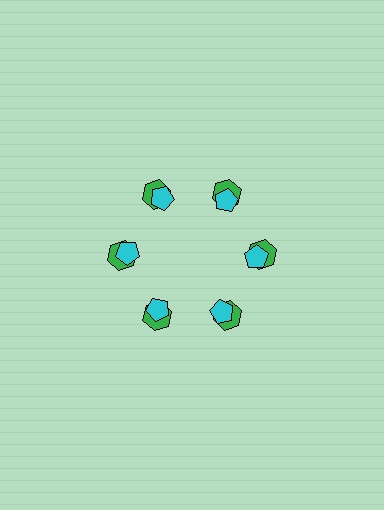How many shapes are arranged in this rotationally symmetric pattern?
There are 12 shapes, arranged in 6 groups of 2.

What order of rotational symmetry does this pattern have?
This pattern has 6-fold rotational symmetry.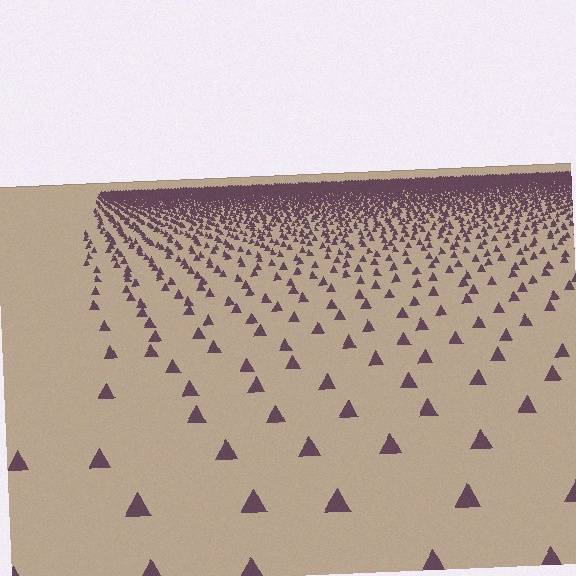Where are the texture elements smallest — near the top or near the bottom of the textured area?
Near the top.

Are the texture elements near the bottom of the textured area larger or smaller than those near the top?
Larger. Near the bottom, elements are closer to the viewer and appear at a bigger on-screen size.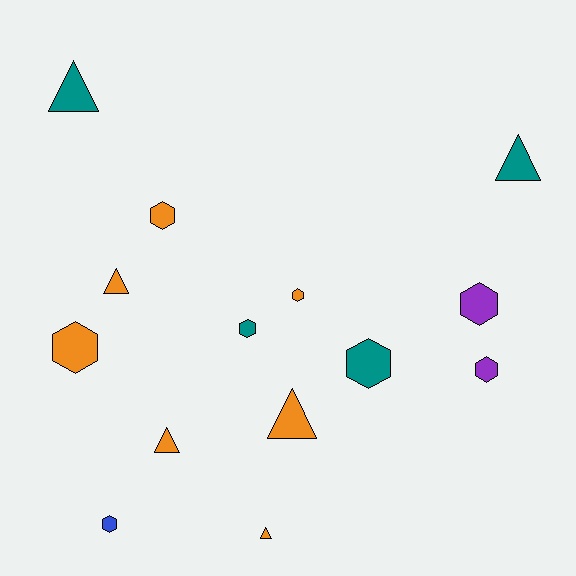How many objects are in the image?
There are 14 objects.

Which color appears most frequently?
Orange, with 7 objects.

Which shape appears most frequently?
Hexagon, with 8 objects.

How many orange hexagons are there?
There are 3 orange hexagons.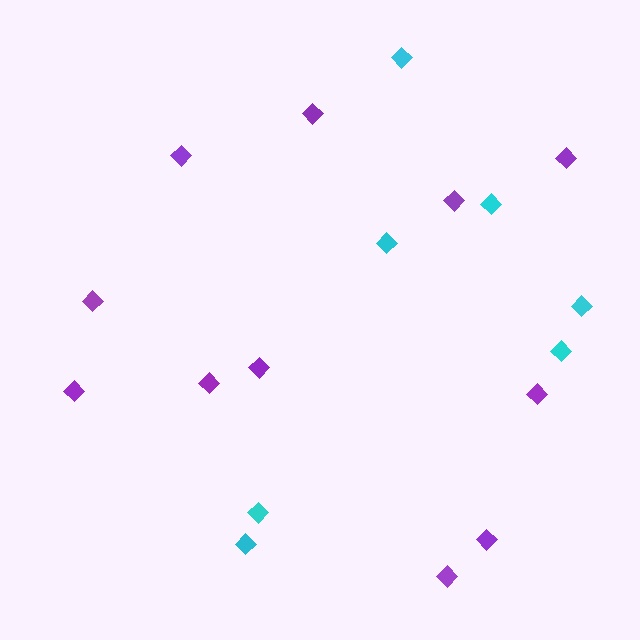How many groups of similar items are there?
There are 2 groups: one group of purple diamonds (11) and one group of cyan diamonds (7).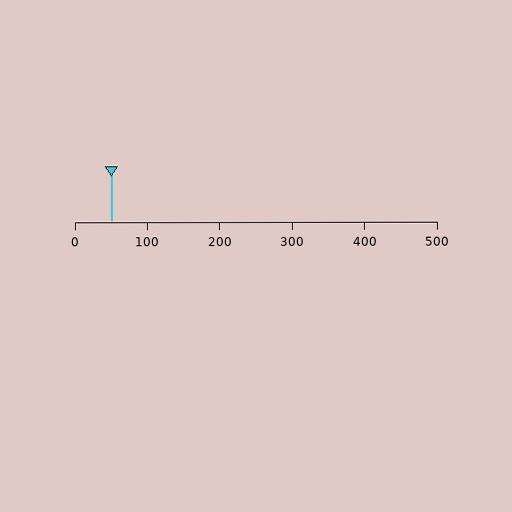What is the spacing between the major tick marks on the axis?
The major ticks are spaced 100 apart.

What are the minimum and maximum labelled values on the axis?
The axis runs from 0 to 500.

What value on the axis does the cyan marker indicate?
The marker indicates approximately 50.